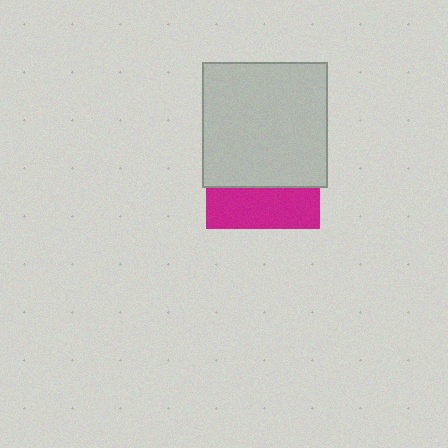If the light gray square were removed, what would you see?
You would see the complete magenta square.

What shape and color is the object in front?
The object in front is a light gray square.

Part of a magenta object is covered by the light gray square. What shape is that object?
It is a square.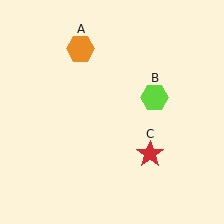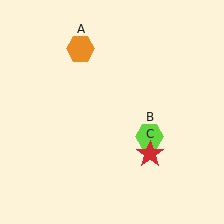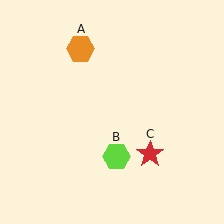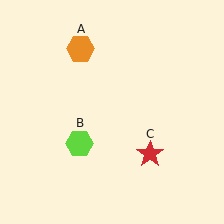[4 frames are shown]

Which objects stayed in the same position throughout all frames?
Orange hexagon (object A) and red star (object C) remained stationary.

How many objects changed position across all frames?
1 object changed position: lime hexagon (object B).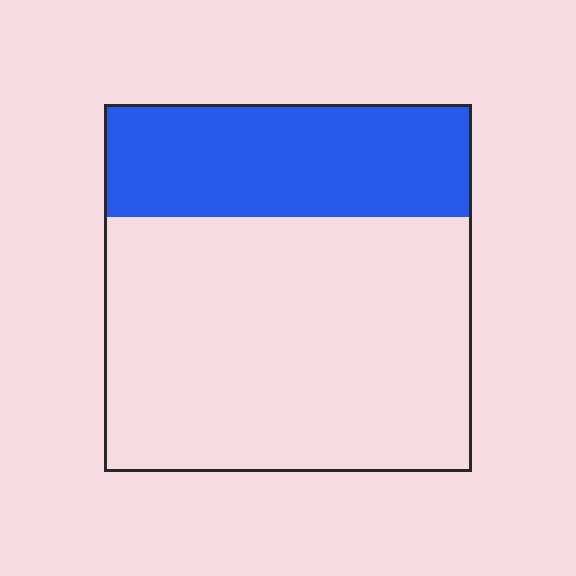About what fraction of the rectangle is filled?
About one third (1/3).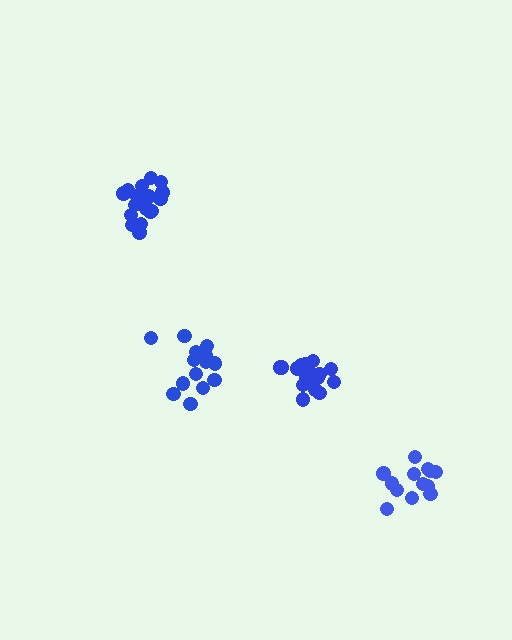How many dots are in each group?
Group 1: 17 dots, Group 2: 13 dots, Group 3: 19 dots, Group 4: 15 dots (64 total).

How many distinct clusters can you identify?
There are 4 distinct clusters.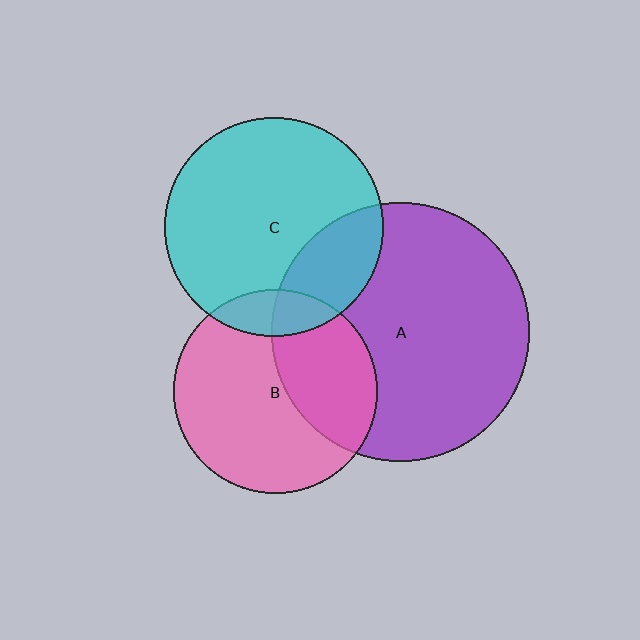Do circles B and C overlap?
Yes.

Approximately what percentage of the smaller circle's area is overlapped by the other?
Approximately 15%.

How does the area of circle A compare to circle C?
Approximately 1.4 times.